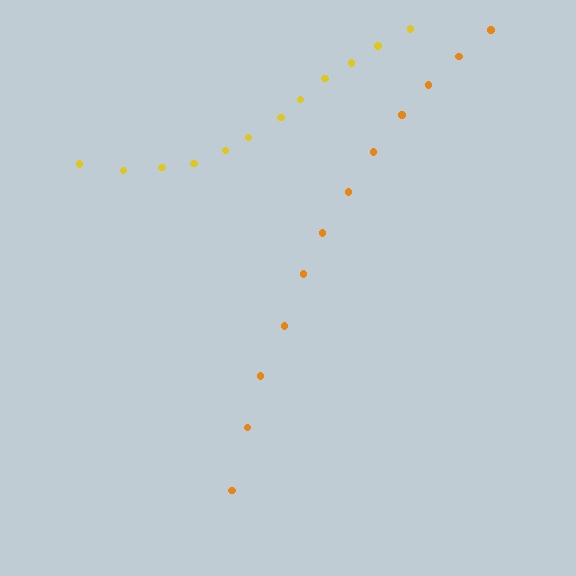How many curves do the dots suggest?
There are 2 distinct paths.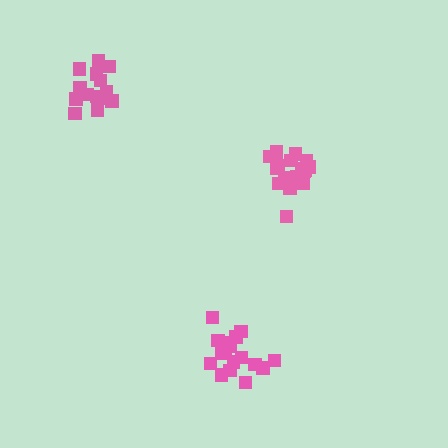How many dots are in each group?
Group 1: 15 dots, Group 2: 20 dots, Group 3: 18 dots (53 total).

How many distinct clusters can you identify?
There are 3 distinct clusters.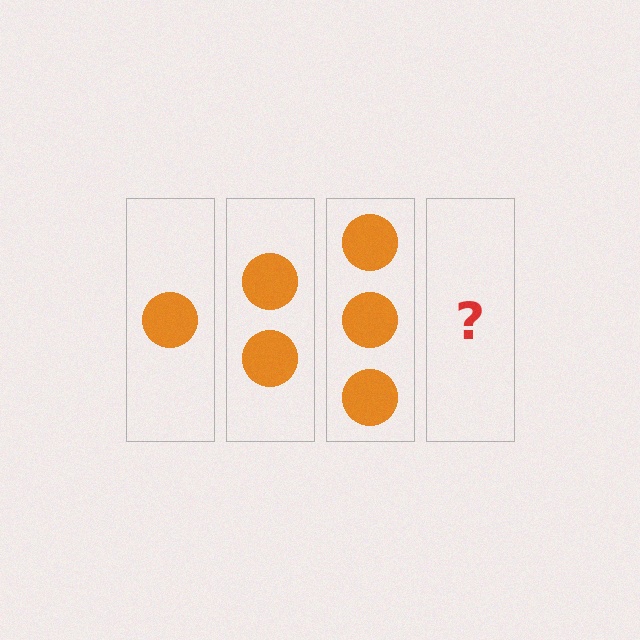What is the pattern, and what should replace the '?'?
The pattern is that each step adds one more circle. The '?' should be 4 circles.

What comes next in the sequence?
The next element should be 4 circles.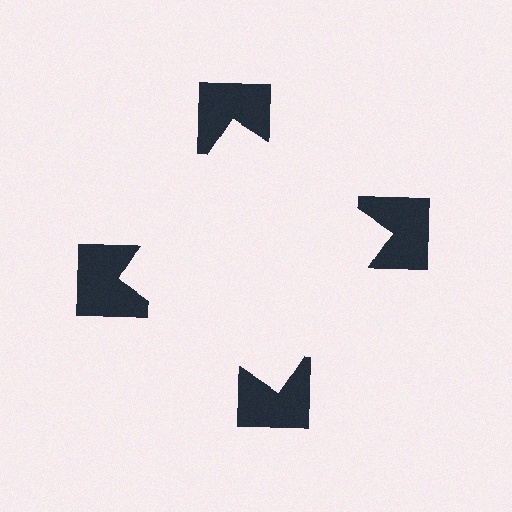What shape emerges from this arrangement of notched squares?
An illusory square — its edges are inferred from the aligned wedge cuts in the notched squares, not physically drawn.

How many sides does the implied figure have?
4 sides.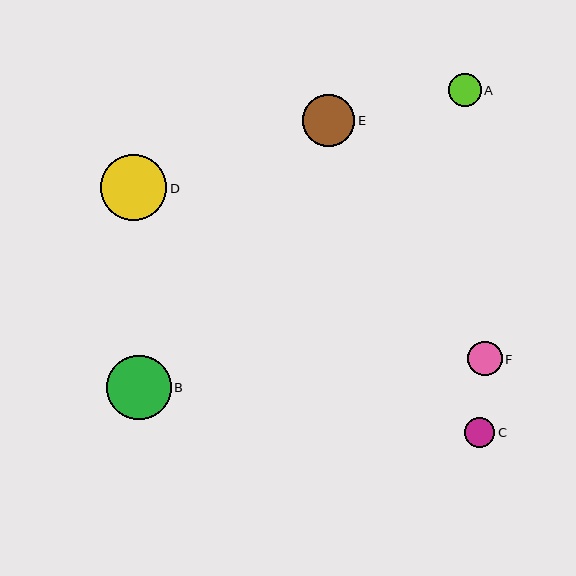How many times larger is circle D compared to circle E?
Circle D is approximately 1.3 times the size of circle E.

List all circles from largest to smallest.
From largest to smallest: D, B, E, F, A, C.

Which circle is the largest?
Circle D is the largest with a size of approximately 66 pixels.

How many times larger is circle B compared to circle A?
Circle B is approximately 1.9 times the size of circle A.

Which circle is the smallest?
Circle C is the smallest with a size of approximately 30 pixels.